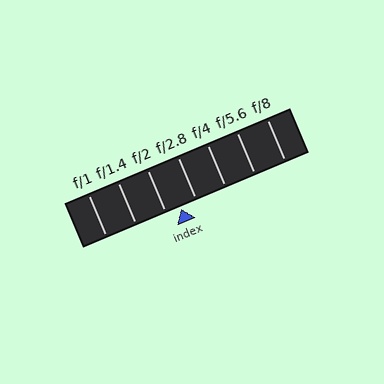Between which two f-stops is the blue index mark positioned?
The index mark is between f/2 and f/2.8.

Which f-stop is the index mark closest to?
The index mark is closest to f/2.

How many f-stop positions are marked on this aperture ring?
There are 7 f-stop positions marked.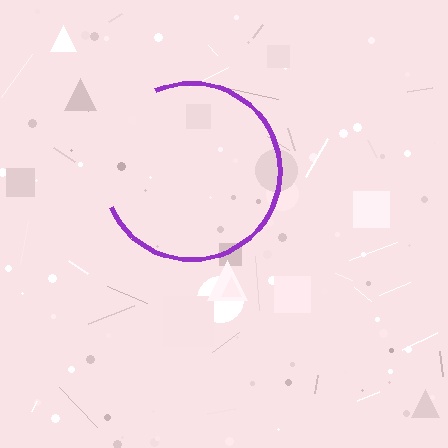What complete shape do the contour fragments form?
The contour fragments form a circle.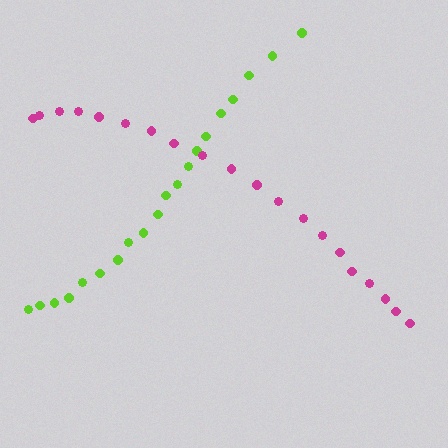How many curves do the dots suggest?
There are 2 distinct paths.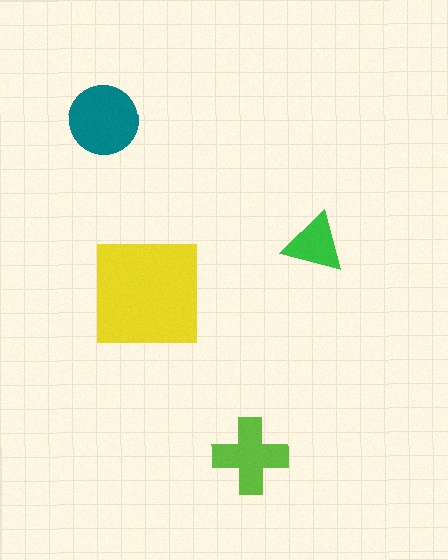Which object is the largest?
The yellow square.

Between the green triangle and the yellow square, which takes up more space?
The yellow square.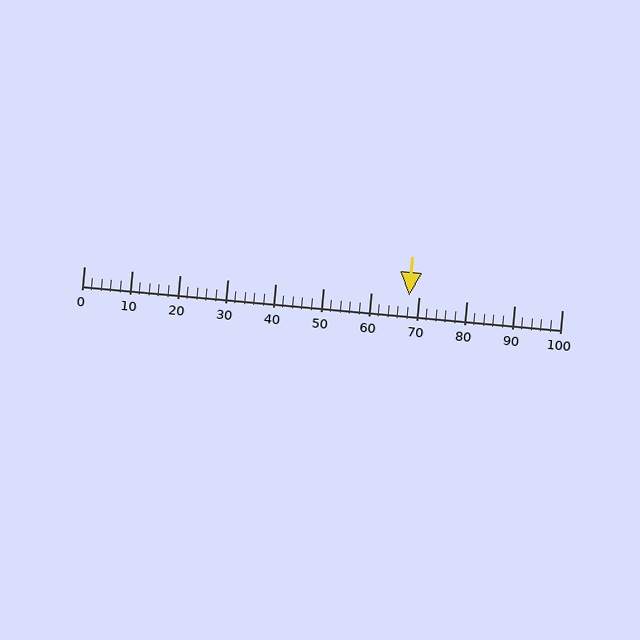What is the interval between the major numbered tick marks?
The major tick marks are spaced 10 units apart.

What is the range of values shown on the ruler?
The ruler shows values from 0 to 100.